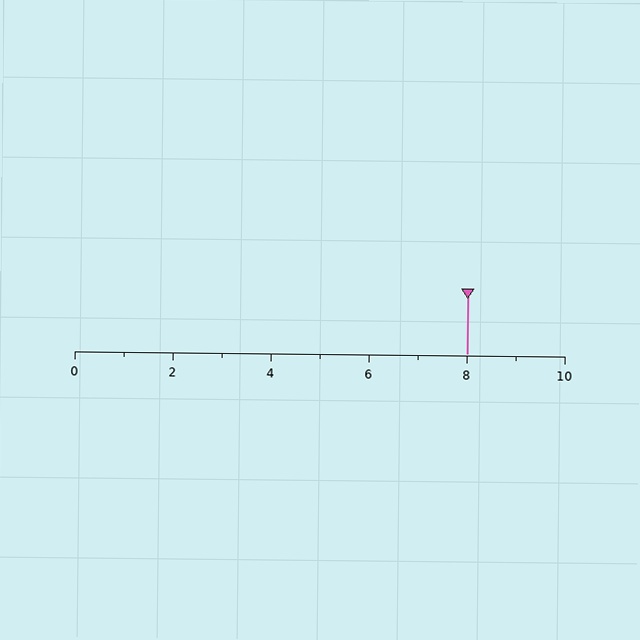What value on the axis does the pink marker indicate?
The marker indicates approximately 8.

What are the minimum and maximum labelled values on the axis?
The axis runs from 0 to 10.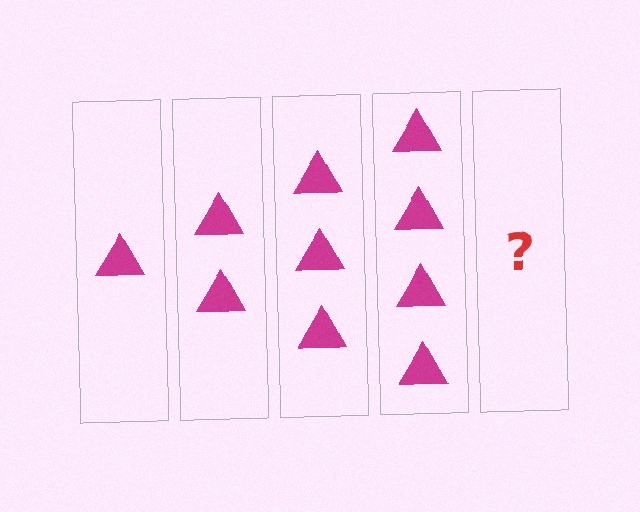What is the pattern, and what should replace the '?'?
The pattern is that each step adds one more triangle. The '?' should be 5 triangles.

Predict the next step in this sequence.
The next step is 5 triangles.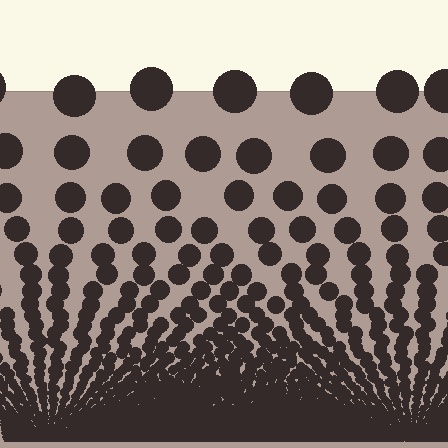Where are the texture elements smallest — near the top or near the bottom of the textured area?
Near the bottom.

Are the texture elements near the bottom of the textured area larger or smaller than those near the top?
Smaller. The gradient is inverted — elements near the bottom are smaller and denser.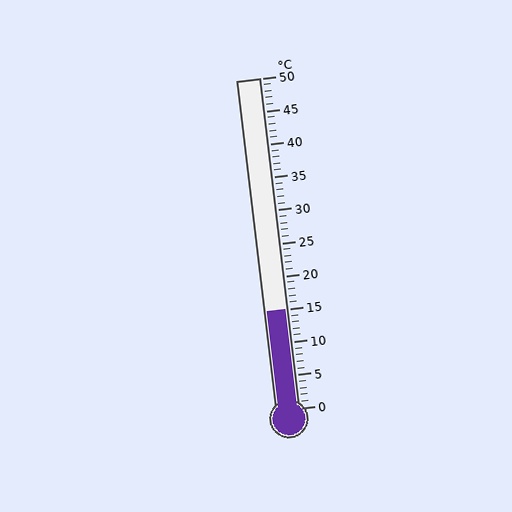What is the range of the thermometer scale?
The thermometer scale ranges from 0°C to 50°C.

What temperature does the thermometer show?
The thermometer shows approximately 15°C.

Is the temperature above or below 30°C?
The temperature is below 30°C.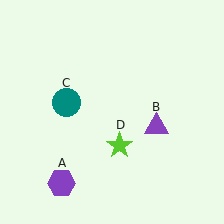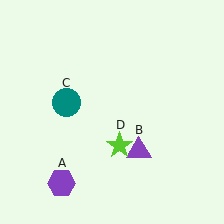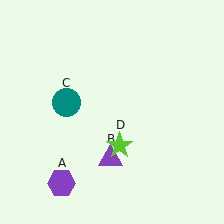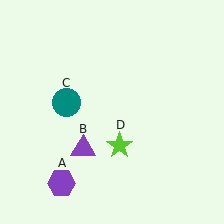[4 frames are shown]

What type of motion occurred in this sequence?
The purple triangle (object B) rotated clockwise around the center of the scene.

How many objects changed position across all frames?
1 object changed position: purple triangle (object B).